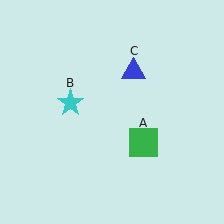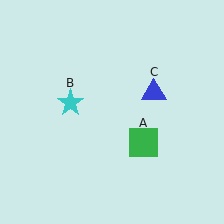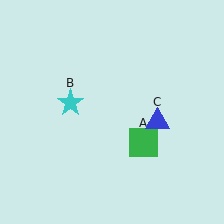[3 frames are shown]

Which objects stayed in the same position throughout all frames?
Green square (object A) and cyan star (object B) remained stationary.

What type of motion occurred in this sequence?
The blue triangle (object C) rotated clockwise around the center of the scene.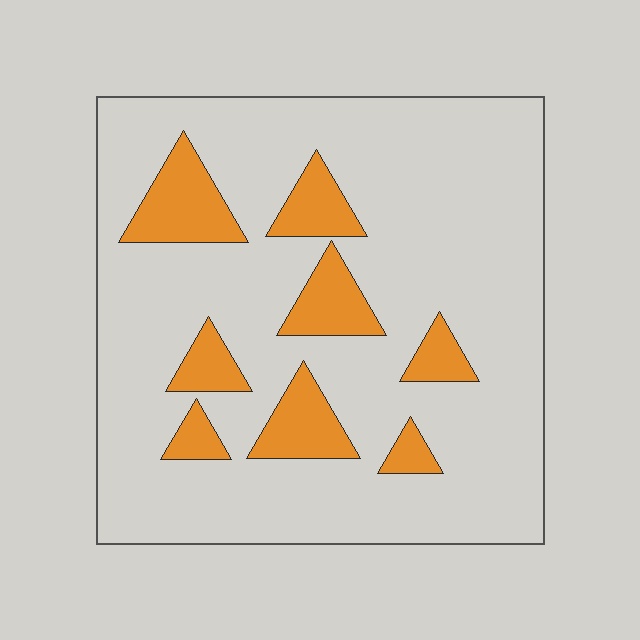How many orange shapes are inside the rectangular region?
8.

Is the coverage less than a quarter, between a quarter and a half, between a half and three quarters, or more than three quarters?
Less than a quarter.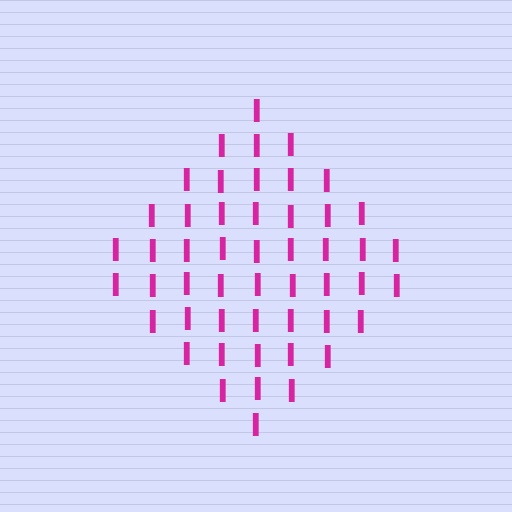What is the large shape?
The large shape is a diamond.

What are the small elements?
The small elements are letter I's.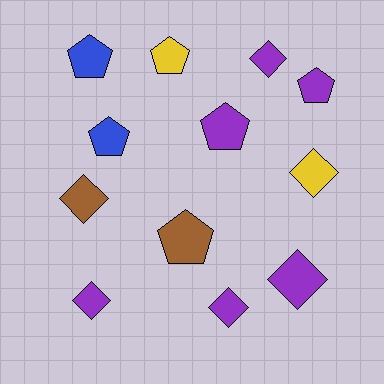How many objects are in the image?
There are 12 objects.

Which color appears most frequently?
Purple, with 6 objects.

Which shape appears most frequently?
Diamond, with 6 objects.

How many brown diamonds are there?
There is 1 brown diamond.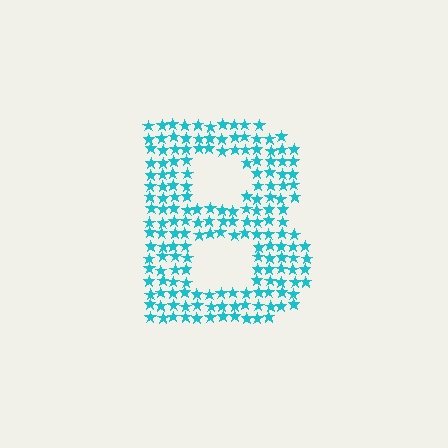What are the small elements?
The small elements are stars.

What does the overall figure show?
The overall figure shows the letter B.